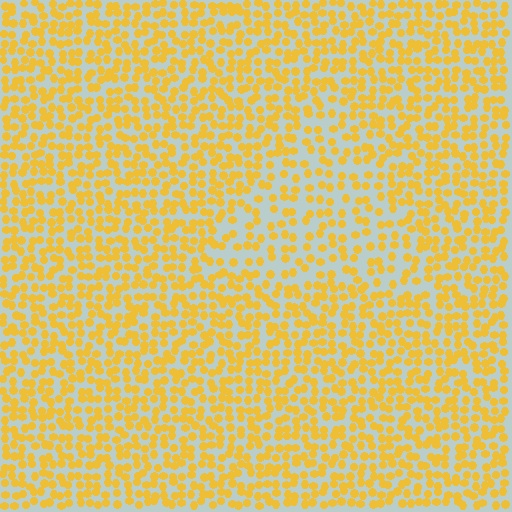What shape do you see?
I see a triangle.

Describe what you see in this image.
The image contains small yellow elements arranged at two different densities. A triangle-shaped region is visible where the elements are less densely packed than the surrounding area.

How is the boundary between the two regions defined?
The boundary is defined by a change in element density (approximately 1.6x ratio). All elements are the same color, size, and shape.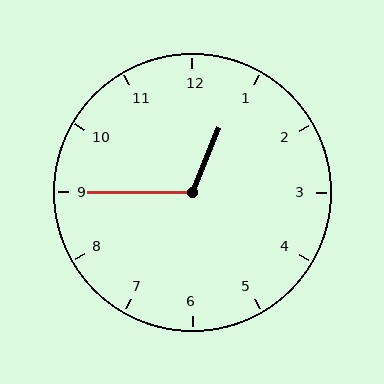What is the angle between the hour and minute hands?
Approximately 112 degrees.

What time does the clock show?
12:45.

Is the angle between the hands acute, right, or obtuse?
It is obtuse.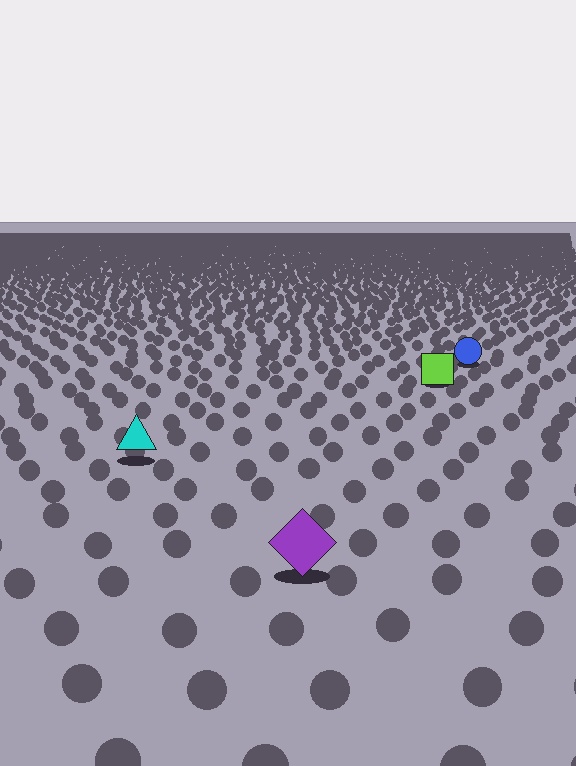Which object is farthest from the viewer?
The blue circle is farthest from the viewer. It appears smaller and the ground texture around it is denser.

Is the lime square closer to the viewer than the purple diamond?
No. The purple diamond is closer — you can tell from the texture gradient: the ground texture is coarser near it.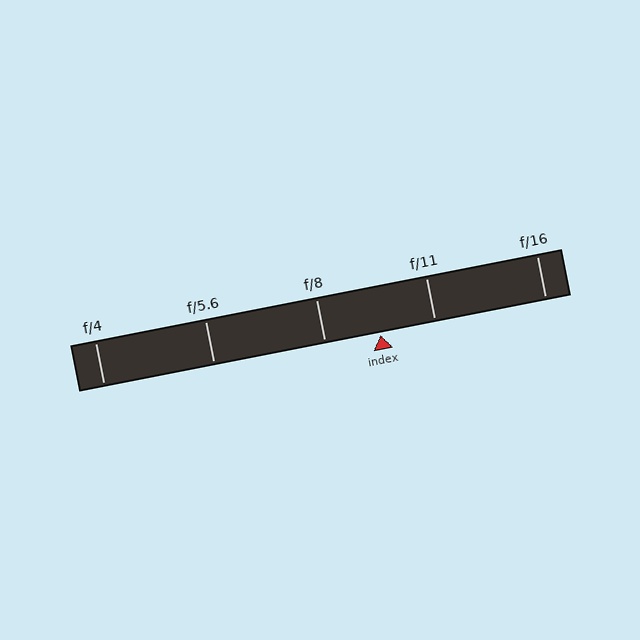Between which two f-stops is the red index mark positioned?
The index mark is between f/8 and f/11.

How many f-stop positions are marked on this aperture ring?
There are 5 f-stop positions marked.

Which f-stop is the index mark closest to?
The index mark is closest to f/11.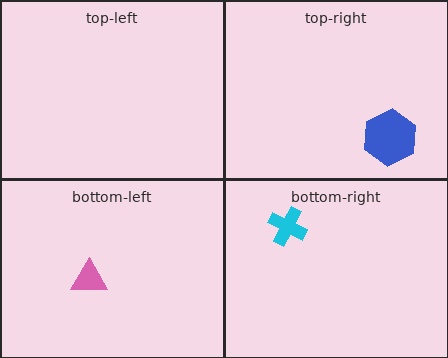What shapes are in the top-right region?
The blue hexagon.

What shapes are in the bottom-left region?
The pink triangle.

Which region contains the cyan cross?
The bottom-right region.